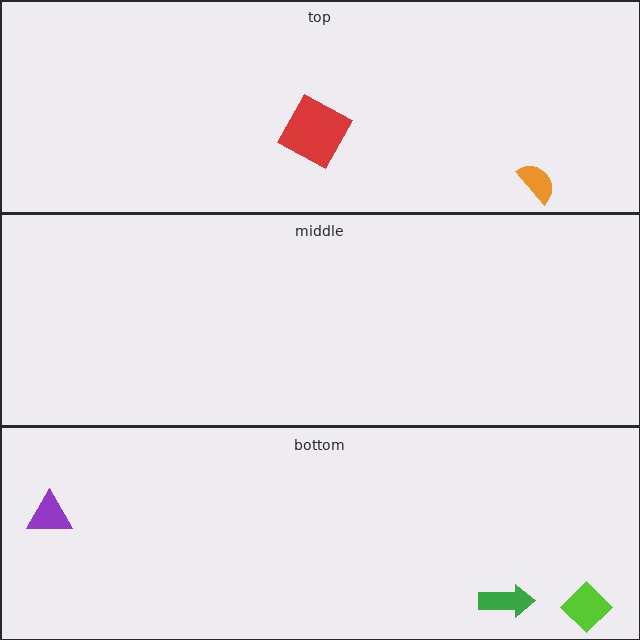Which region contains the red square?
The top region.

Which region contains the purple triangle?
The bottom region.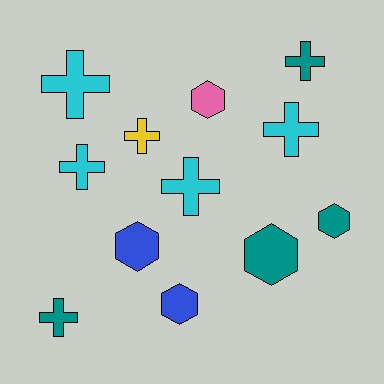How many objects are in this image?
There are 12 objects.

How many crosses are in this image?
There are 7 crosses.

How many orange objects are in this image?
There are no orange objects.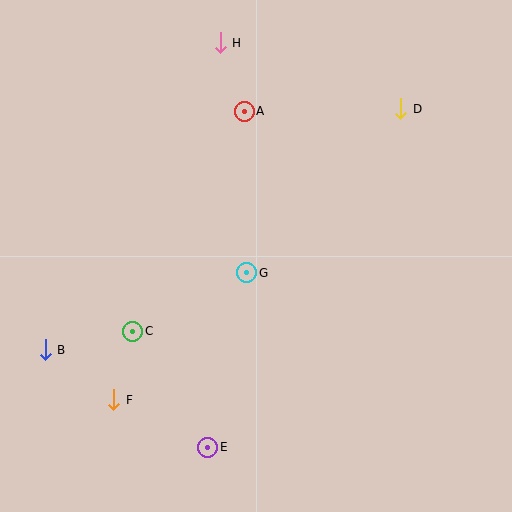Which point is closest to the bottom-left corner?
Point F is closest to the bottom-left corner.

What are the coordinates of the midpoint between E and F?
The midpoint between E and F is at (161, 423).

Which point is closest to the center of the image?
Point G at (247, 273) is closest to the center.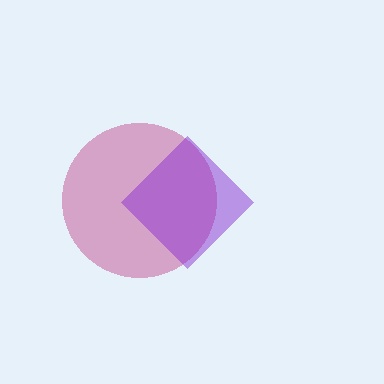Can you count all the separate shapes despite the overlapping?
Yes, there are 2 separate shapes.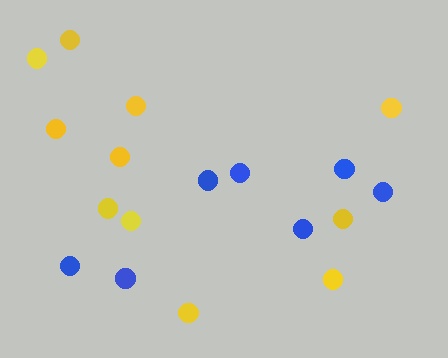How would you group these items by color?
There are 2 groups: one group of blue circles (7) and one group of yellow circles (11).